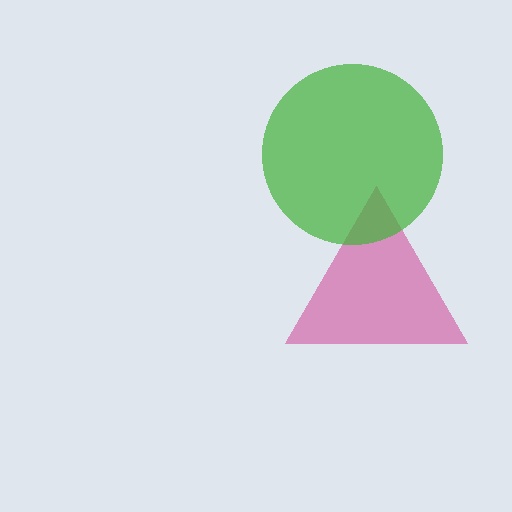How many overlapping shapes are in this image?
There are 2 overlapping shapes in the image.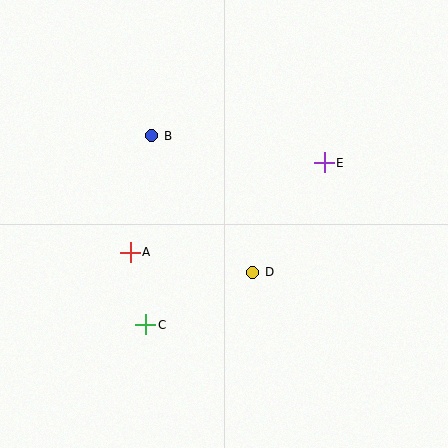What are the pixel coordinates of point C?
Point C is at (146, 325).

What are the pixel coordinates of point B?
Point B is at (152, 136).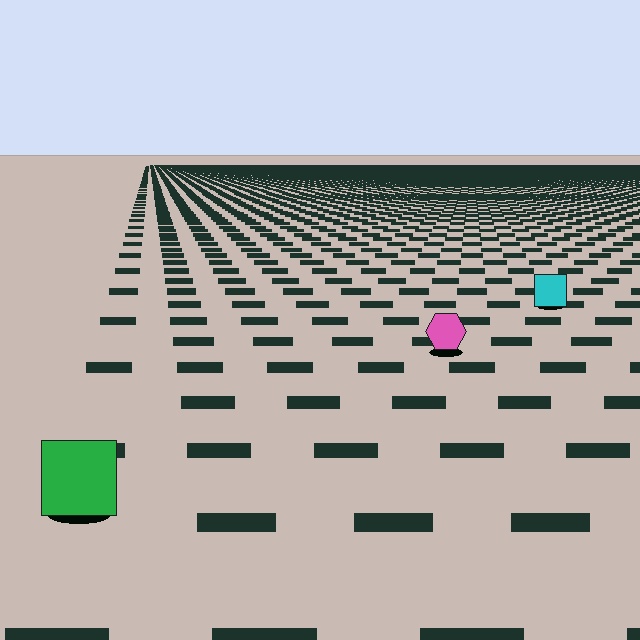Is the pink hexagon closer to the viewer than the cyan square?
Yes. The pink hexagon is closer — you can tell from the texture gradient: the ground texture is coarser near it.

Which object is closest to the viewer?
The green square is closest. The texture marks near it are larger and more spread out.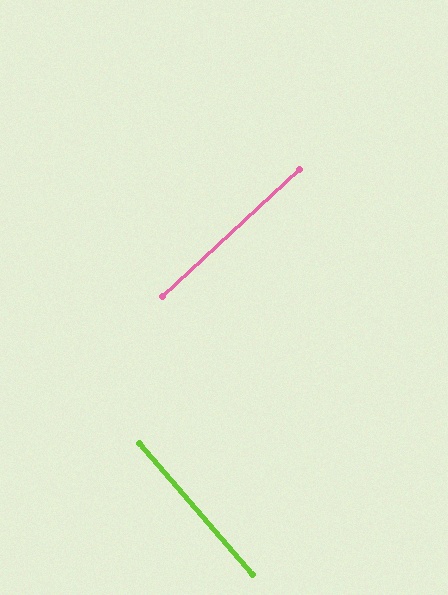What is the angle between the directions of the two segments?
Approximately 88 degrees.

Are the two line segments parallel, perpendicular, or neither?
Perpendicular — they meet at approximately 88°.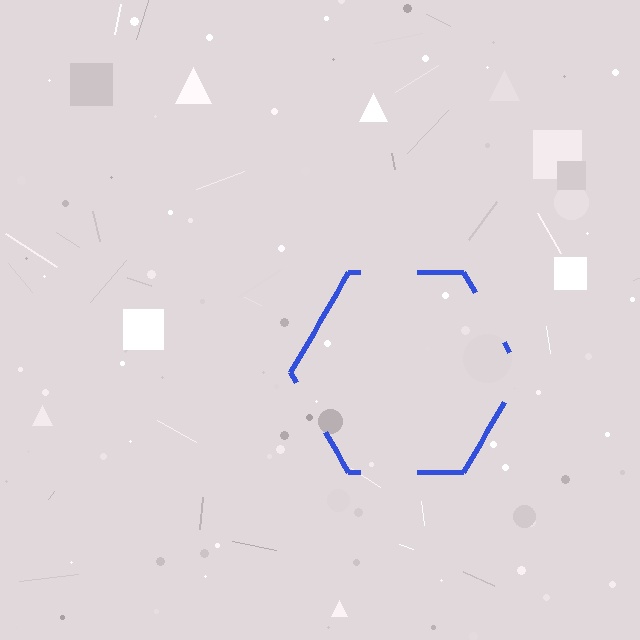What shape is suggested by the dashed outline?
The dashed outline suggests a hexagon.